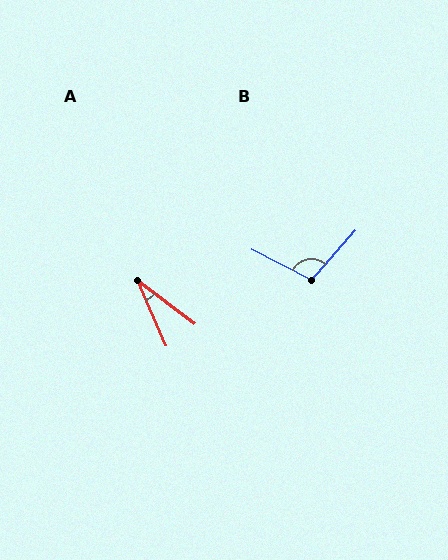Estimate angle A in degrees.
Approximately 30 degrees.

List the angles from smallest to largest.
A (30°), B (104°).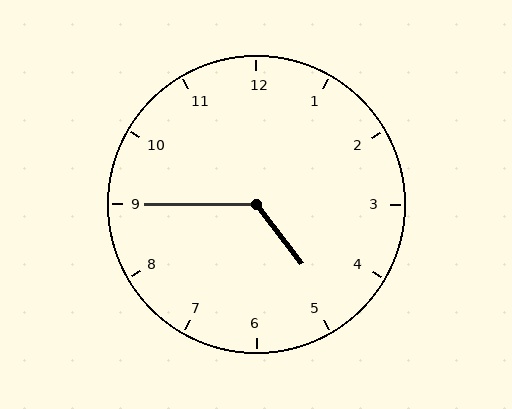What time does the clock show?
4:45.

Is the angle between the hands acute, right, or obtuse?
It is obtuse.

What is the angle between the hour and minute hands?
Approximately 128 degrees.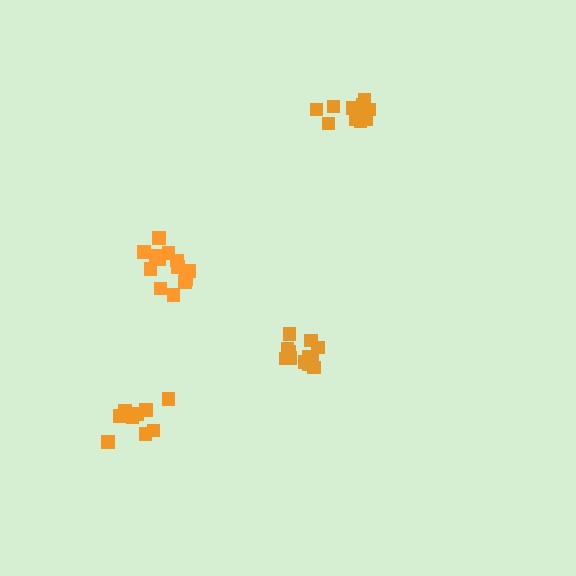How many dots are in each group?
Group 1: 13 dots, Group 2: 12 dots, Group 3: 9 dots, Group 4: 10 dots (44 total).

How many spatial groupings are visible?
There are 4 spatial groupings.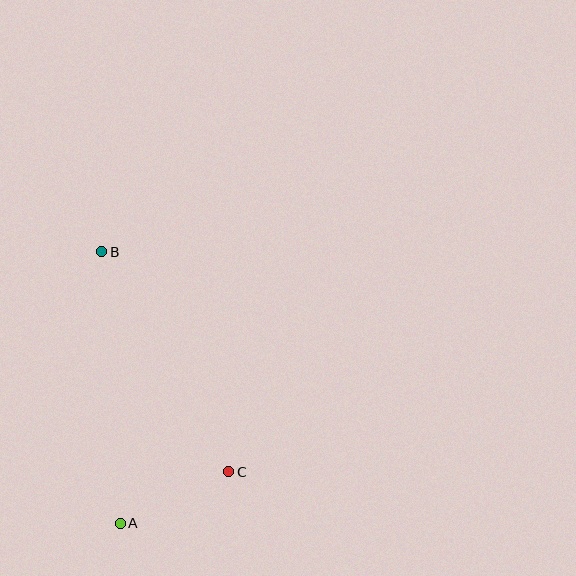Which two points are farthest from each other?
Points A and B are farthest from each other.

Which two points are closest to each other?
Points A and C are closest to each other.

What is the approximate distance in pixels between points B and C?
The distance between B and C is approximately 255 pixels.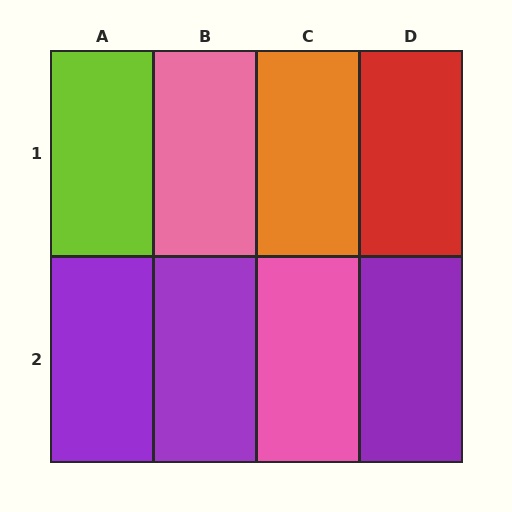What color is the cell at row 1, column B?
Pink.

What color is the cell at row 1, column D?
Red.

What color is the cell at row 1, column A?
Lime.